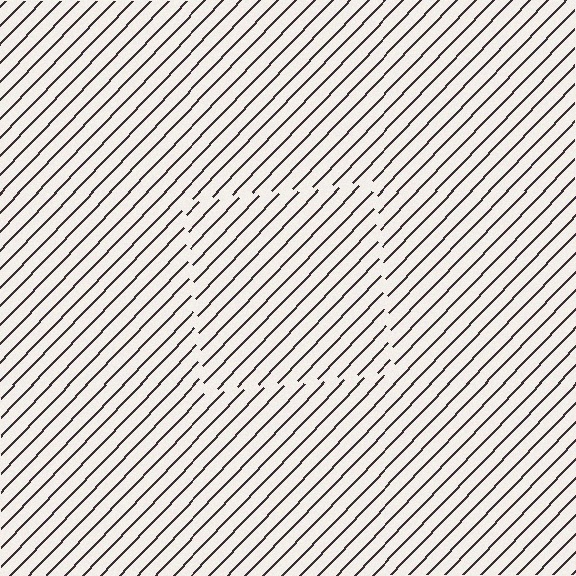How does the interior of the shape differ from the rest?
The interior of the shape contains the same grating, shifted by half a period — the contour is defined by the phase discontinuity where line-ends from the inner and outer gratings abut.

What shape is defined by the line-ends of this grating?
An illusory square. The interior of the shape contains the same grating, shifted by half a period — the contour is defined by the phase discontinuity where line-ends from the inner and outer gratings abut.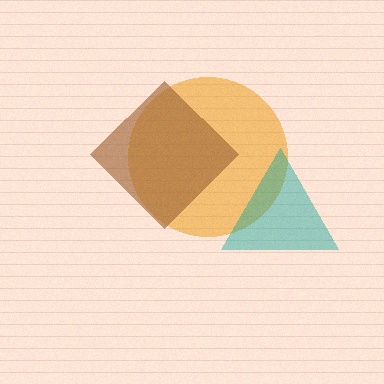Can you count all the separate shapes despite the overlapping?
Yes, there are 3 separate shapes.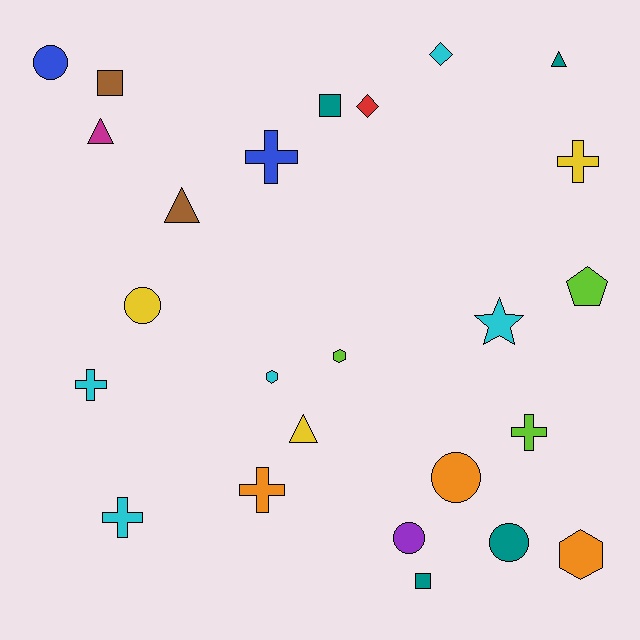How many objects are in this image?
There are 25 objects.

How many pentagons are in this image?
There is 1 pentagon.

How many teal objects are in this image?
There are 4 teal objects.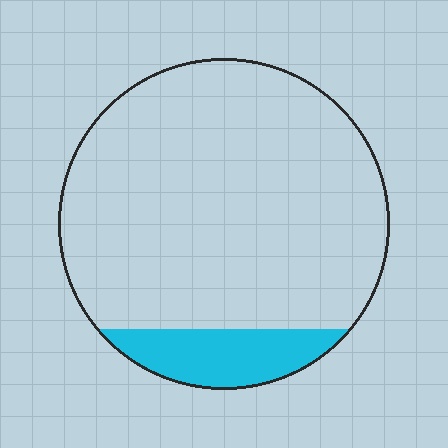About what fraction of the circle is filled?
About one eighth (1/8).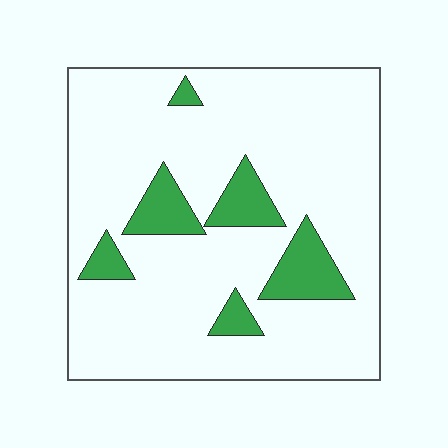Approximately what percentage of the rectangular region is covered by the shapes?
Approximately 15%.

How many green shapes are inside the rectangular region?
6.